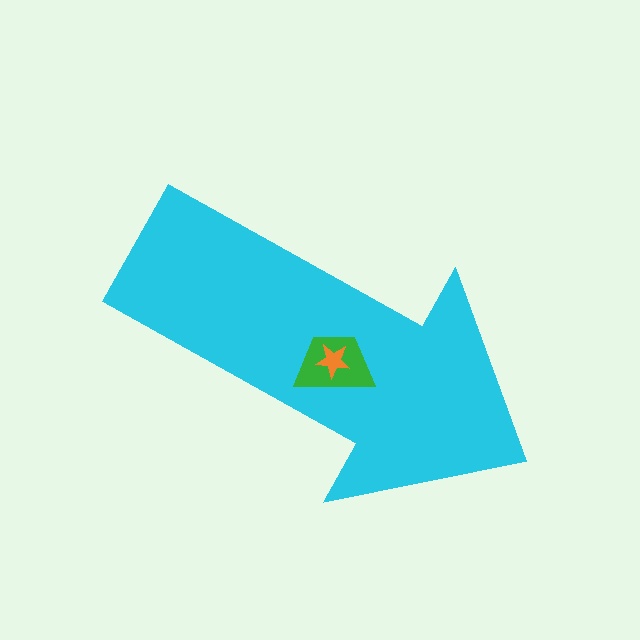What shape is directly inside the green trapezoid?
The orange star.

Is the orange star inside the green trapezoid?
Yes.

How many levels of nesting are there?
3.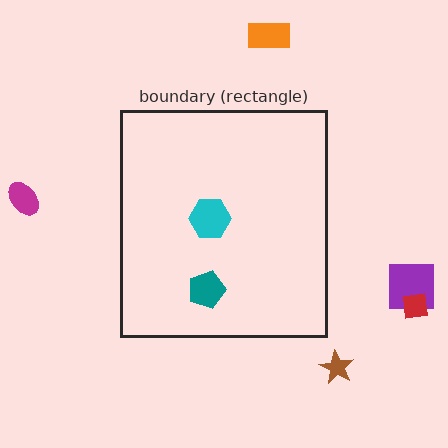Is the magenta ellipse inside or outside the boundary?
Outside.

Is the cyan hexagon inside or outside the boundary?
Inside.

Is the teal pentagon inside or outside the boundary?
Inside.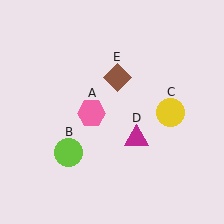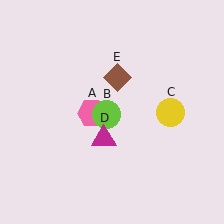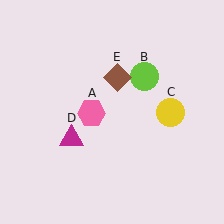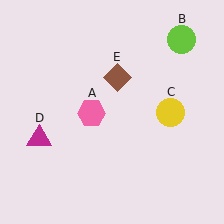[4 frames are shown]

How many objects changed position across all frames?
2 objects changed position: lime circle (object B), magenta triangle (object D).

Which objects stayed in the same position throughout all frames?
Pink hexagon (object A) and yellow circle (object C) and brown diamond (object E) remained stationary.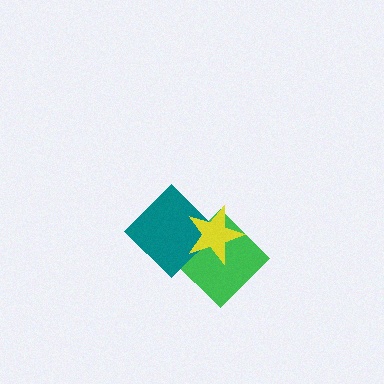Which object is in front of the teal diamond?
The yellow star is in front of the teal diamond.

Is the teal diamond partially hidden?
Yes, it is partially covered by another shape.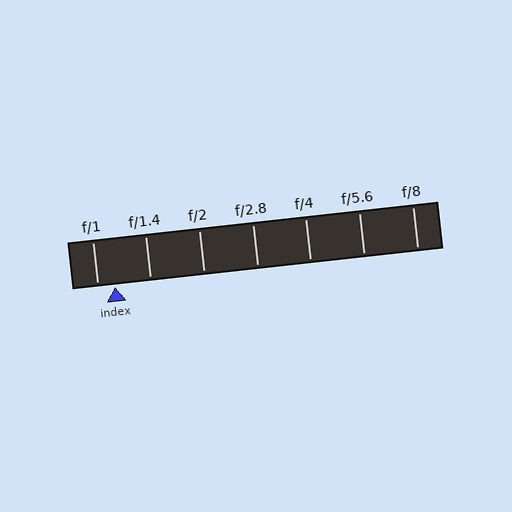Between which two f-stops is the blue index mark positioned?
The index mark is between f/1 and f/1.4.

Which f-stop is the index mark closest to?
The index mark is closest to f/1.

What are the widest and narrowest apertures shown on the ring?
The widest aperture shown is f/1 and the narrowest is f/8.